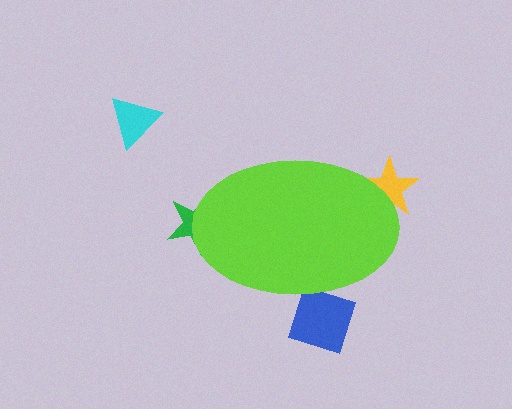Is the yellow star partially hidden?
Yes, the yellow star is partially hidden behind the lime ellipse.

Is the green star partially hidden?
Yes, the green star is partially hidden behind the lime ellipse.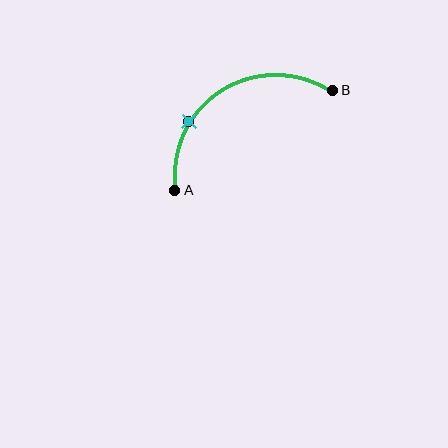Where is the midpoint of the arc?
The arc midpoint is the point on the curve farthest from the straight line joining A and B. It sits above that line.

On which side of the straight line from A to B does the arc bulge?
The arc bulges above the straight line connecting A and B.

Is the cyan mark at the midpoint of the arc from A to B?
No. The cyan mark lies on the arc but is closer to endpoint A. The arc midpoint would be at the point on the curve equidistant along the arc from both A and B.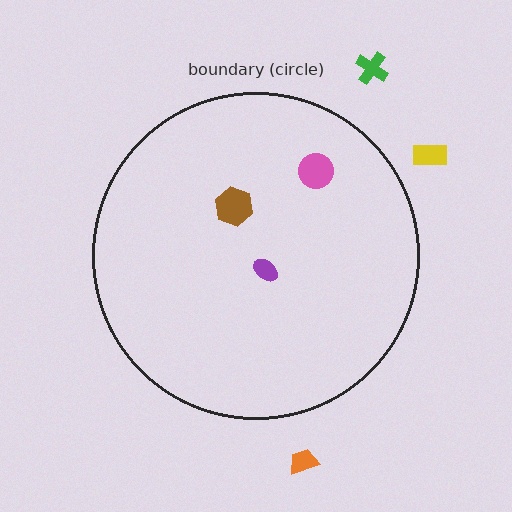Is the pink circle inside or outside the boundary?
Inside.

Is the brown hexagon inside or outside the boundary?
Inside.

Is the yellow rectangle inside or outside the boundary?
Outside.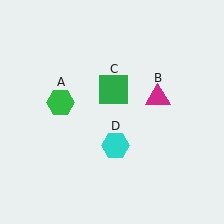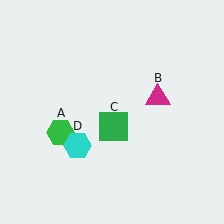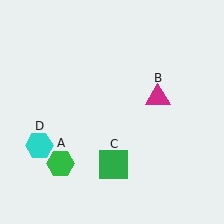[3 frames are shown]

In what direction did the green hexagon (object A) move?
The green hexagon (object A) moved down.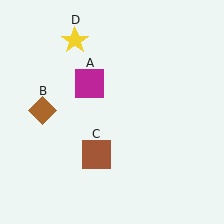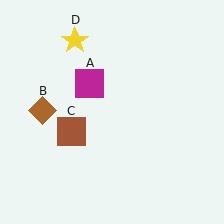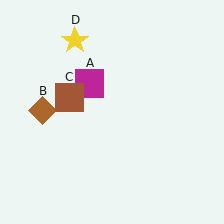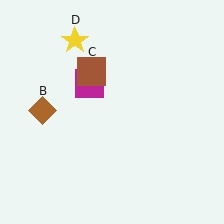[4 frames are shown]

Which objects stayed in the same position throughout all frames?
Magenta square (object A) and brown diamond (object B) and yellow star (object D) remained stationary.